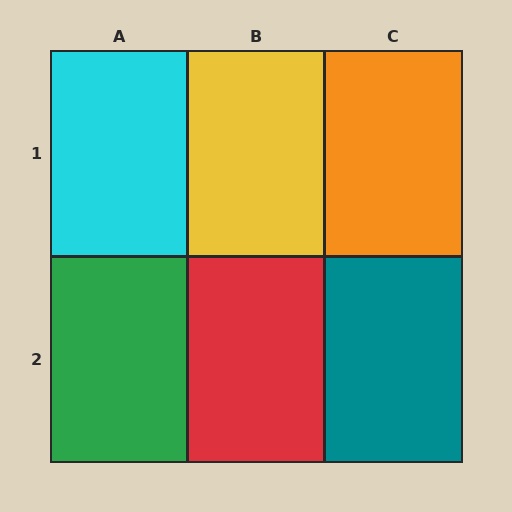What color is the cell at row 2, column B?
Red.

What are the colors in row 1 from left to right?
Cyan, yellow, orange.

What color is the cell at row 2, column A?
Green.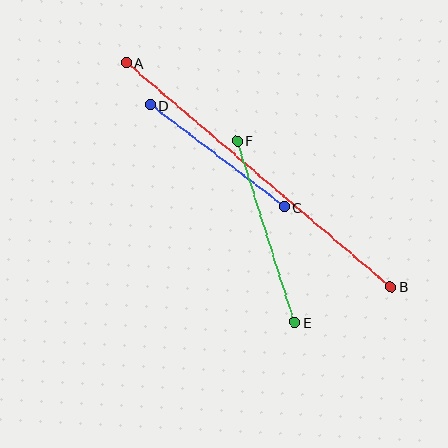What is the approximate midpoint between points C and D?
The midpoint is at approximately (217, 156) pixels.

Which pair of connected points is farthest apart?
Points A and B are farthest apart.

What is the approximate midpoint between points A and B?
The midpoint is at approximately (258, 175) pixels.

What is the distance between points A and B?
The distance is approximately 347 pixels.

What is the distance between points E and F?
The distance is approximately 190 pixels.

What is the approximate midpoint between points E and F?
The midpoint is at approximately (266, 232) pixels.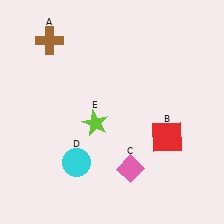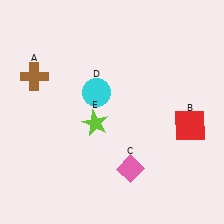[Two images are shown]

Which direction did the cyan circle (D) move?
The cyan circle (D) moved up.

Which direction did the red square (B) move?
The red square (B) moved right.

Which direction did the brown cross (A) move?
The brown cross (A) moved down.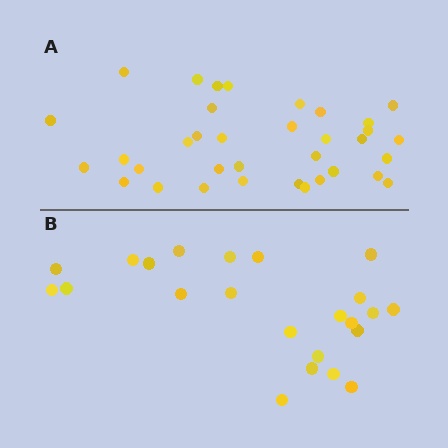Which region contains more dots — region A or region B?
Region A (the top region) has more dots.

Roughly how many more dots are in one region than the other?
Region A has roughly 12 or so more dots than region B.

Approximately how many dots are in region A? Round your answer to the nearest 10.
About 40 dots. (The exact count is 35, which rounds to 40.)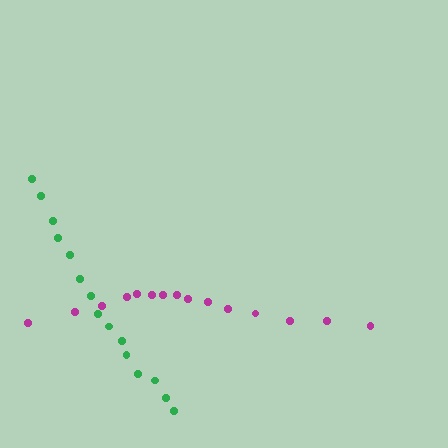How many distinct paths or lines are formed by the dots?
There are 2 distinct paths.